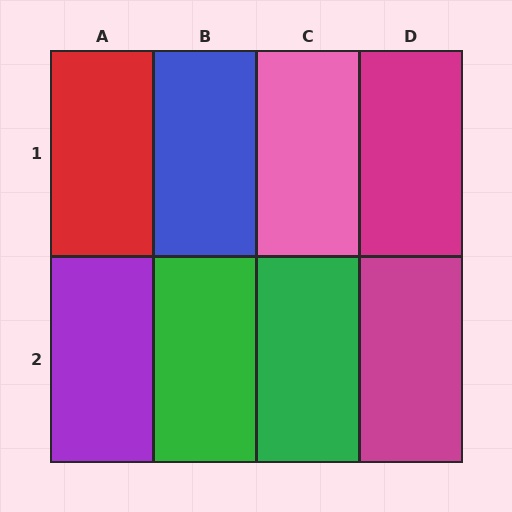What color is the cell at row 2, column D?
Magenta.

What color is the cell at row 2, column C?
Green.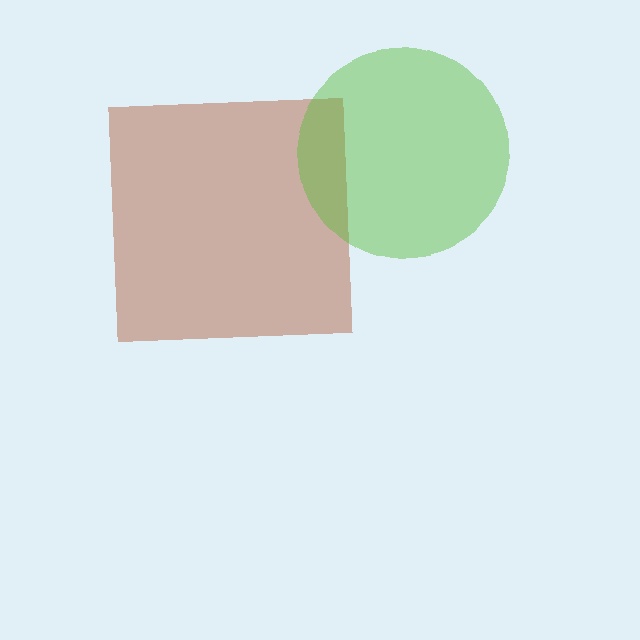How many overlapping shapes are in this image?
There are 2 overlapping shapes in the image.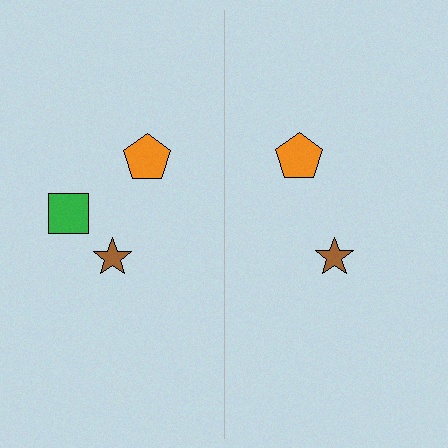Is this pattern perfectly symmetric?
No, the pattern is not perfectly symmetric. A green square is missing from the right side.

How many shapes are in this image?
There are 5 shapes in this image.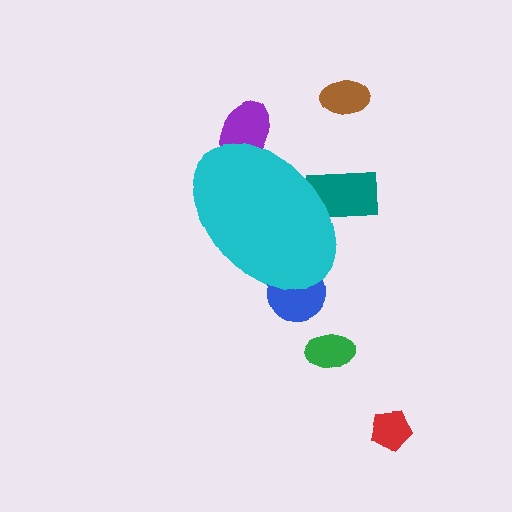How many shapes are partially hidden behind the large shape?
3 shapes are partially hidden.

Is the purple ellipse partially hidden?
Yes, the purple ellipse is partially hidden behind the cyan ellipse.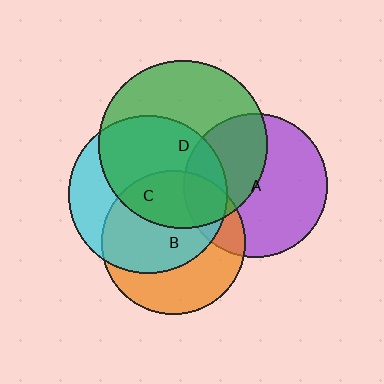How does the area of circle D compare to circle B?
Approximately 1.4 times.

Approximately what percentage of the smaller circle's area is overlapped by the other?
Approximately 55%.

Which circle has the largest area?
Circle D (green).